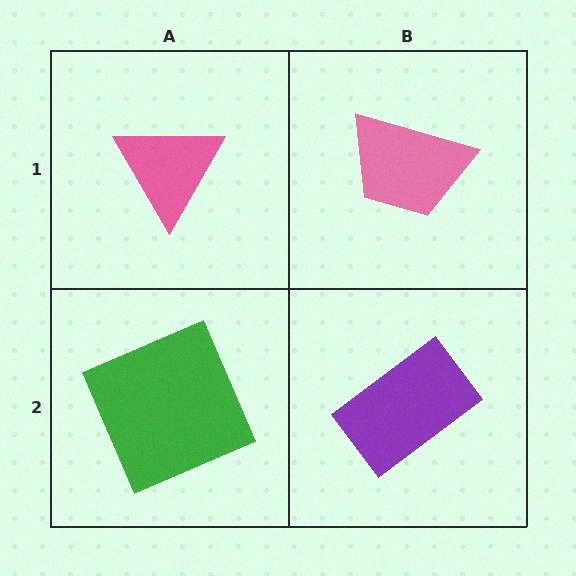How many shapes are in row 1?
2 shapes.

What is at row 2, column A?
A green square.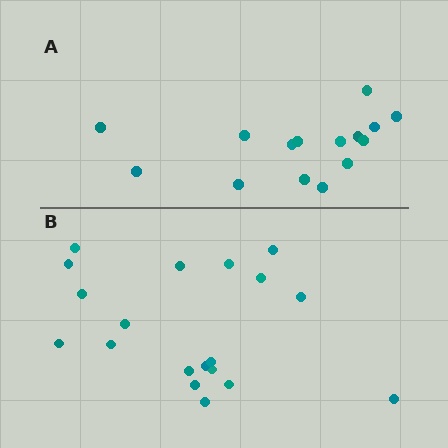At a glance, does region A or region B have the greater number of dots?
Region B (the bottom region) has more dots.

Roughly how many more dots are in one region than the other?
Region B has about 4 more dots than region A.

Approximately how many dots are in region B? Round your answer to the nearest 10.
About 20 dots. (The exact count is 19, which rounds to 20.)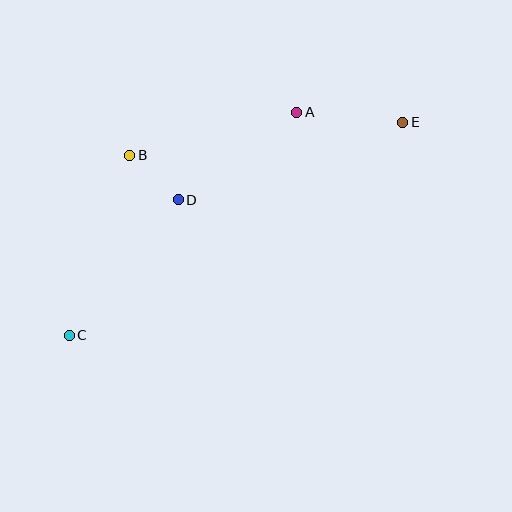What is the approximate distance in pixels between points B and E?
The distance between B and E is approximately 275 pixels.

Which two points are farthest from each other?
Points C and E are farthest from each other.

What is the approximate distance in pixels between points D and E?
The distance between D and E is approximately 237 pixels.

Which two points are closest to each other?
Points B and D are closest to each other.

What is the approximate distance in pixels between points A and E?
The distance between A and E is approximately 106 pixels.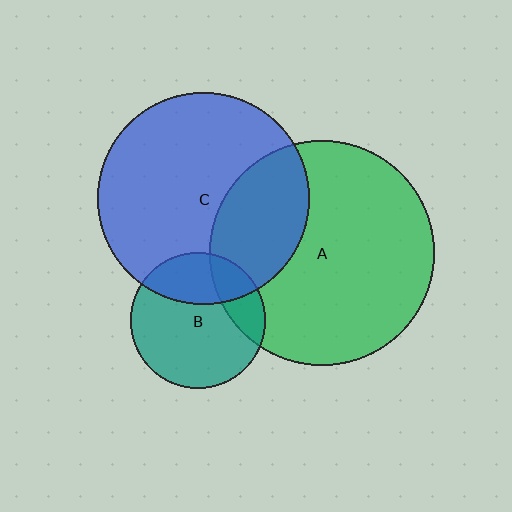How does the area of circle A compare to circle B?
Approximately 2.7 times.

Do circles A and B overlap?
Yes.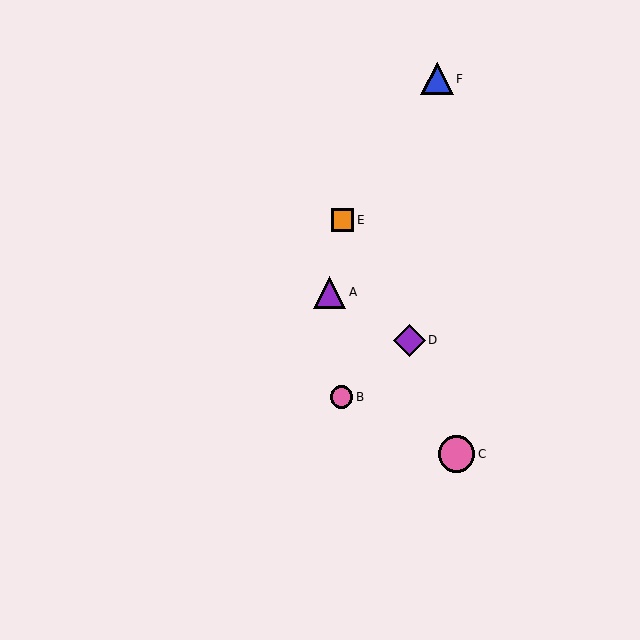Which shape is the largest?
The pink circle (labeled C) is the largest.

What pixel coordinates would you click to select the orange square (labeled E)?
Click at (343, 220) to select the orange square E.